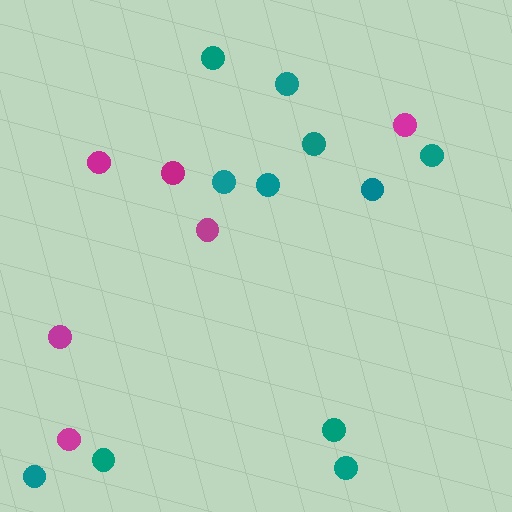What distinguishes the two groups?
There are 2 groups: one group of magenta circles (6) and one group of teal circles (11).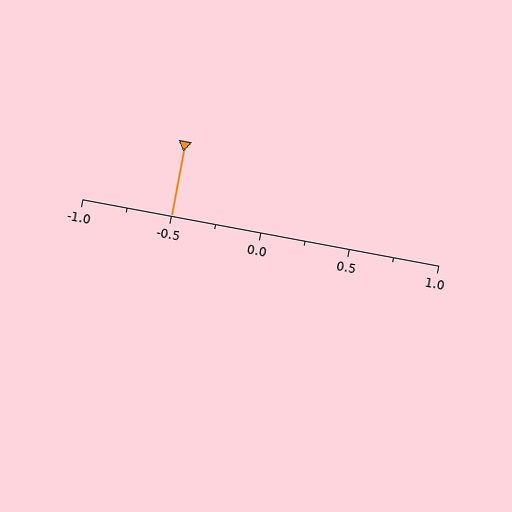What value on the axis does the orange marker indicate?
The marker indicates approximately -0.5.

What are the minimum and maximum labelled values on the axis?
The axis runs from -1.0 to 1.0.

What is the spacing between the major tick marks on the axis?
The major ticks are spaced 0.5 apart.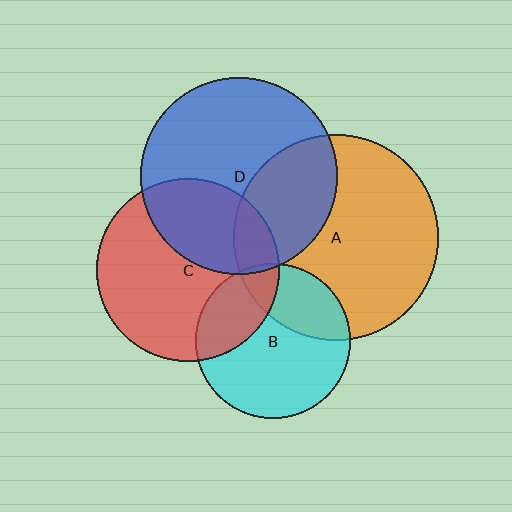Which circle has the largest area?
Circle A (orange).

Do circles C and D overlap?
Yes.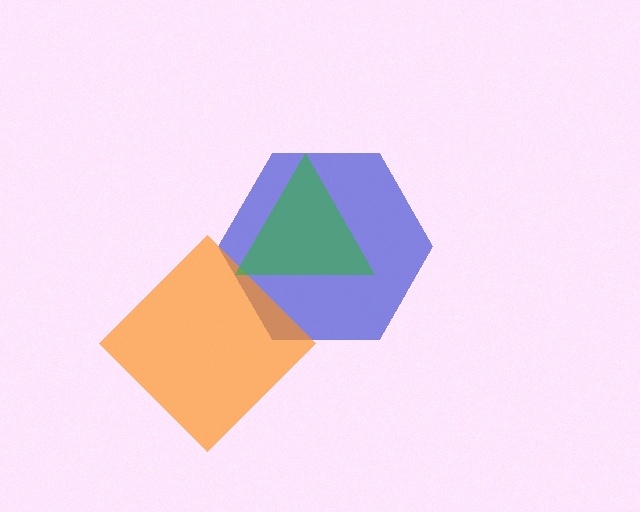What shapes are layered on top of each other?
The layered shapes are: a blue hexagon, an orange diamond, a green triangle.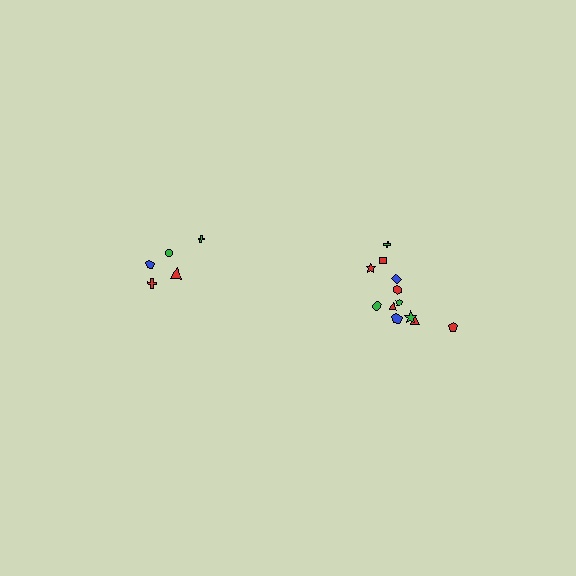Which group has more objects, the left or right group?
The right group.